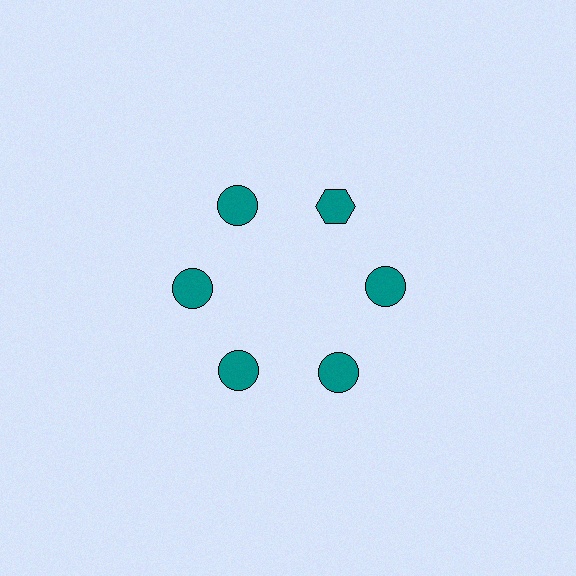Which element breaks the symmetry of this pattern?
The teal hexagon at roughly the 1 o'clock position breaks the symmetry. All other shapes are teal circles.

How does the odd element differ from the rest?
It has a different shape: hexagon instead of circle.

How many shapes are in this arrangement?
There are 6 shapes arranged in a ring pattern.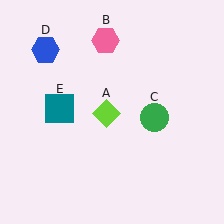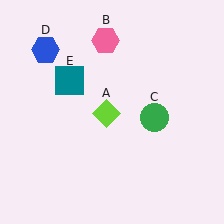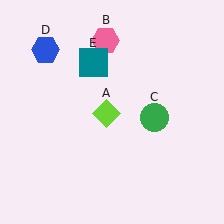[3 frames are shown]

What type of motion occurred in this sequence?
The teal square (object E) rotated clockwise around the center of the scene.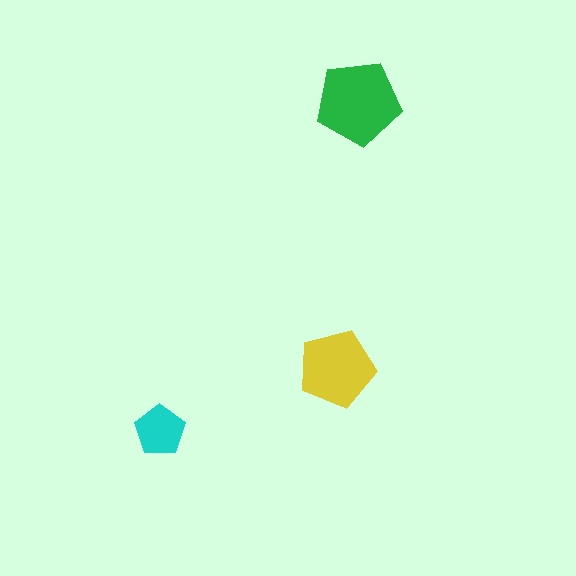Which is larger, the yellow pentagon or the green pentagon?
The green one.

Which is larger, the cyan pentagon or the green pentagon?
The green one.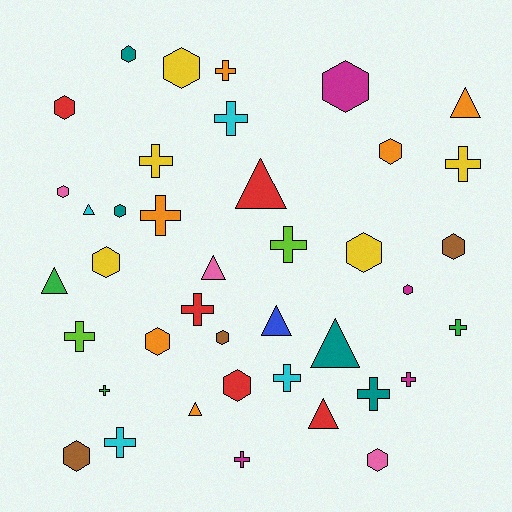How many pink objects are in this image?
There are 3 pink objects.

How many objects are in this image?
There are 40 objects.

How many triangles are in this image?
There are 9 triangles.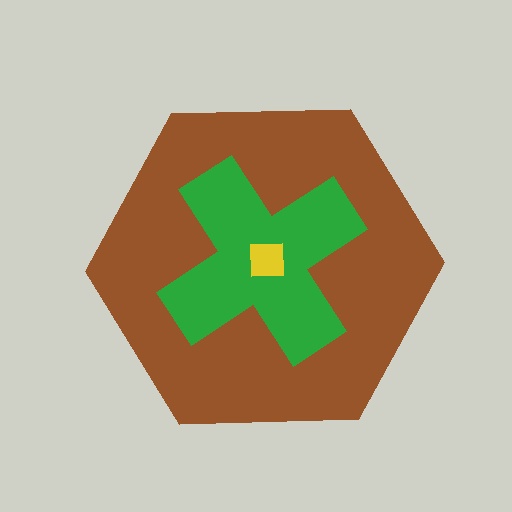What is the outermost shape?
The brown hexagon.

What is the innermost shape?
The yellow square.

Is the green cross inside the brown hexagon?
Yes.